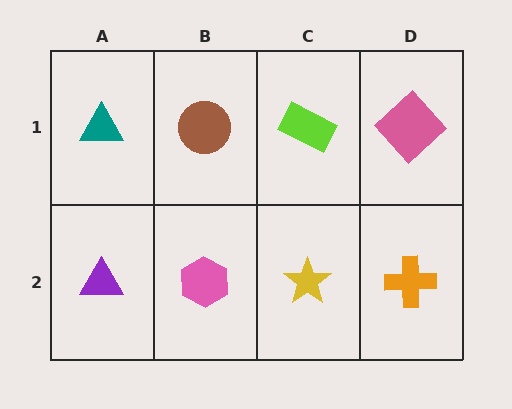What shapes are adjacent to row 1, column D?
An orange cross (row 2, column D), a lime rectangle (row 1, column C).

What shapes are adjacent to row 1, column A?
A purple triangle (row 2, column A), a brown circle (row 1, column B).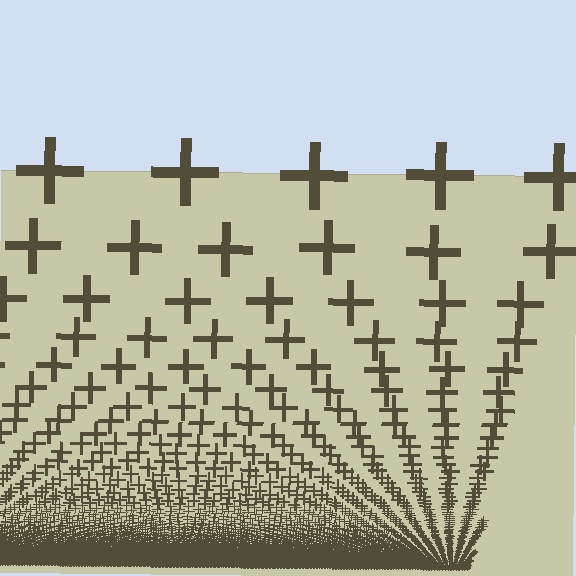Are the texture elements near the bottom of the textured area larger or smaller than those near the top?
Smaller. The gradient is inverted — elements near the bottom are smaller and denser.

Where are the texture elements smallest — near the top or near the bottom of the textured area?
Near the bottom.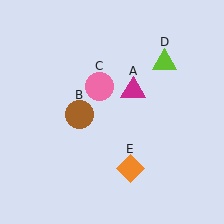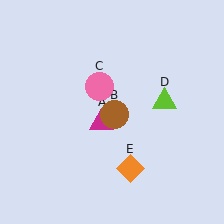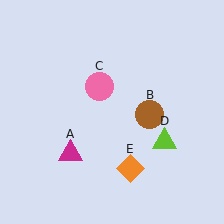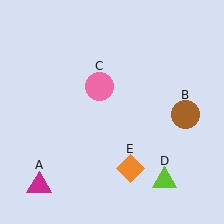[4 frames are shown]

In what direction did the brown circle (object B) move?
The brown circle (object B) moved right.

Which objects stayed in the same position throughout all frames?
Pink circle (object C) and orange diamond (object E) remained stationary.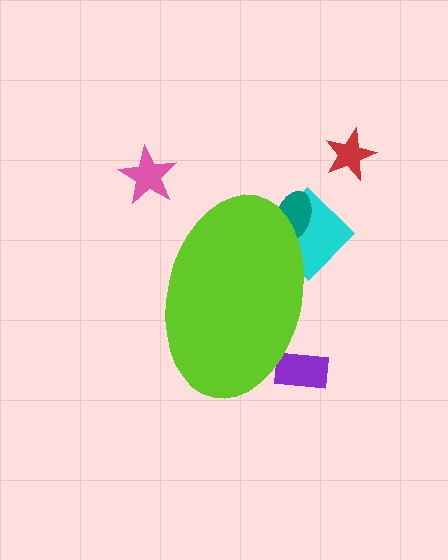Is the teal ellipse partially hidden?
Yes, the teal ellipse is partially hidden behind the lime ellipse.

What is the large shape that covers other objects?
A lime ellipse.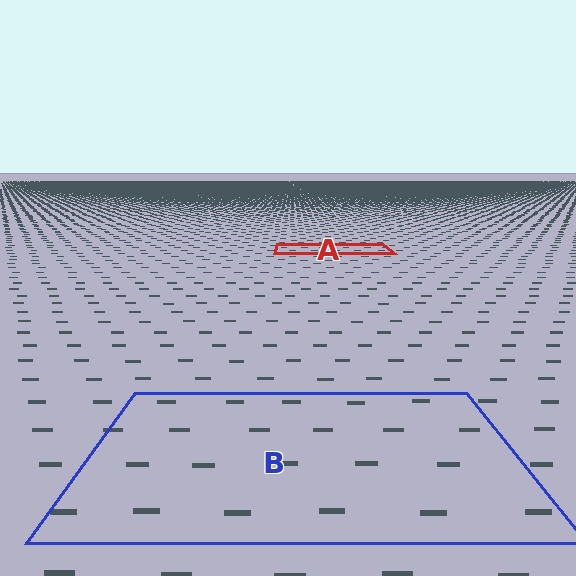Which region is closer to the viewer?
Region B is closer. The texture elements there are larger and more spread out.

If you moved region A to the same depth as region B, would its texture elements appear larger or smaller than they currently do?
They would appear larger. At a closer depth, the same texture elements are projected at a bigger on-screen size.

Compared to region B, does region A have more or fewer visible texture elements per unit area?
Region A has more texture elements per unit area — they are packed more densely because it is farther away.